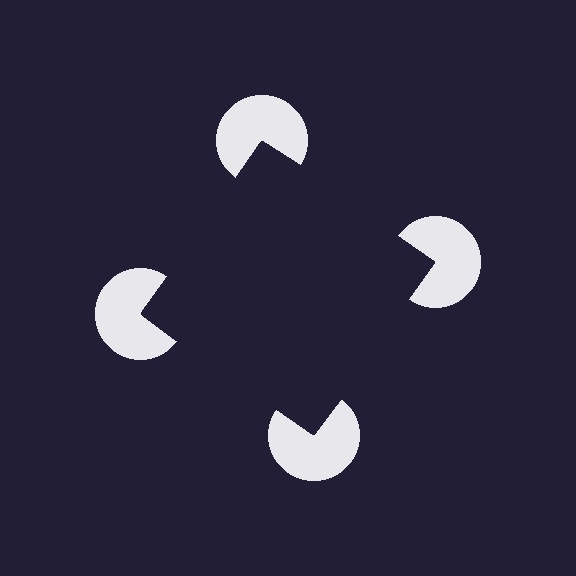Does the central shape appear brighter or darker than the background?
It typically appears slightly darker than the background, even though no actual brightness change is drawn.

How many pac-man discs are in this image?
There are 4 — one at each vertex of the illusory square.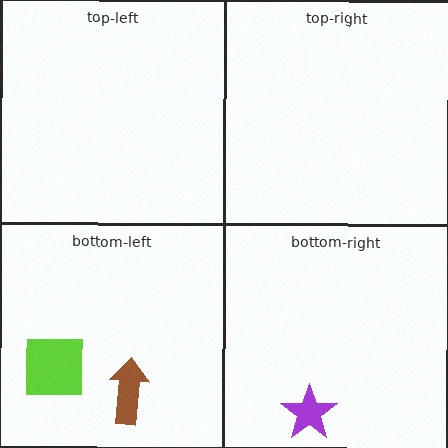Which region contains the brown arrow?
The bottom-left region.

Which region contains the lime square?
The bottom-left region.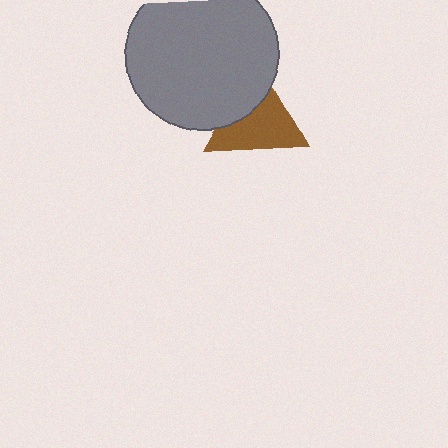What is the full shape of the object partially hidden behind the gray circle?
The partially hidden object is a brown triangle.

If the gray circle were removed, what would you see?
You would see the complete brown triangle.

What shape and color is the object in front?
The object in front is a gray circle.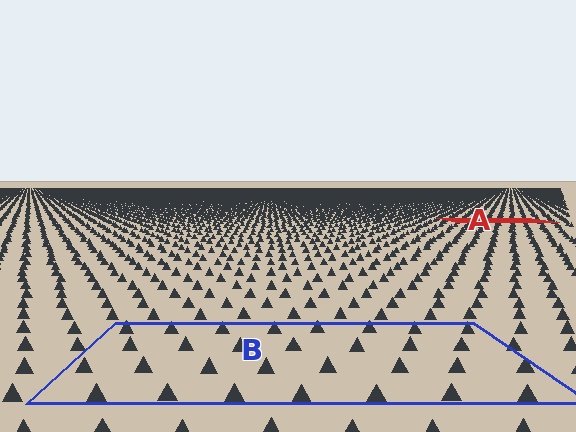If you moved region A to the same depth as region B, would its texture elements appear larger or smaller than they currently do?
They would appear larger. At a closer depth, the same texture elements are projected at a bigger on-screen size.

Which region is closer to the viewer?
Region B is closer. The texture elements there are larger and more spread out.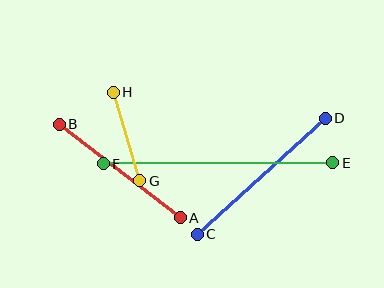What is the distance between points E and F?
The distance is approximately 229 pixels.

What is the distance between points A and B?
The distance is approximately 153 pixels.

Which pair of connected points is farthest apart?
Points E and F are farthest apart.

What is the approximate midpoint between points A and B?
The midpoint is at approximately (120, 171) pixels.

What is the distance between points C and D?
The distance is approximately 173 pixels.